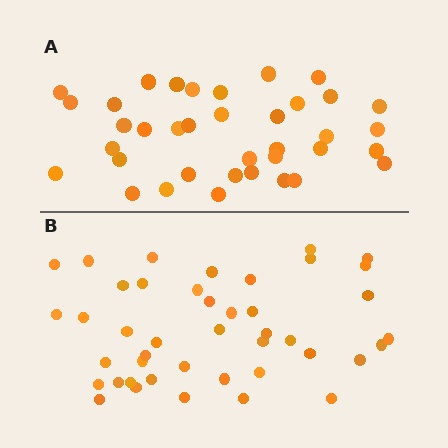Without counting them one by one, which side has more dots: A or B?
Region B (the bottom region) has more dots.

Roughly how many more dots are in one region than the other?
Region B has about 6 more dots than region A.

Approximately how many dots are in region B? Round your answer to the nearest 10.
About 40 dots. (The exact count is 43, which rounds to 40.)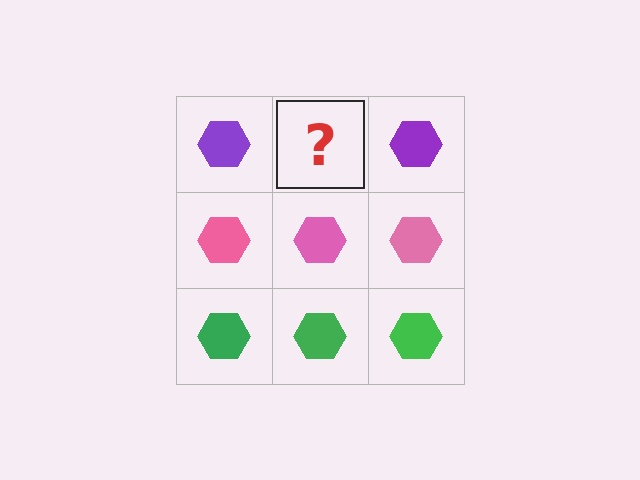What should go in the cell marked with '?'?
The missing cell should contain a purple hexagon.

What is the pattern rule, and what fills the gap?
The rule is that each row has a consistent color. The gap should be filled with a purple hexagon.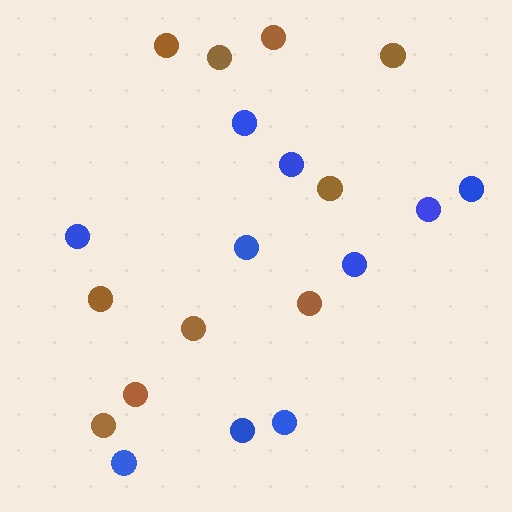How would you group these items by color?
There are 2 groups: one group of brown circles (10) and one group of blue circles (10).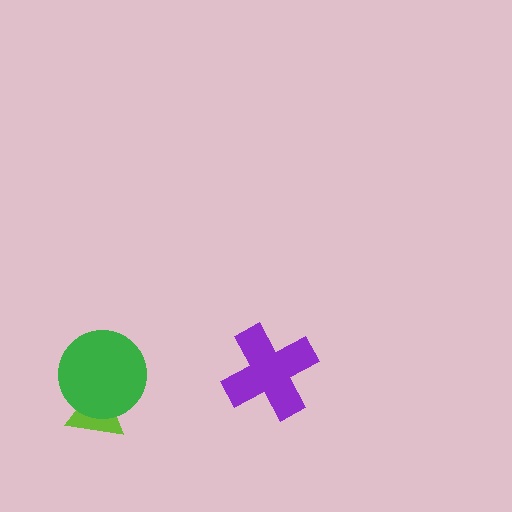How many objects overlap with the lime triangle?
1 object overlaps with the lime triangle.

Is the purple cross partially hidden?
No, no other shape covers it.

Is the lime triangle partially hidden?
Yes, it is partially covered by another shape.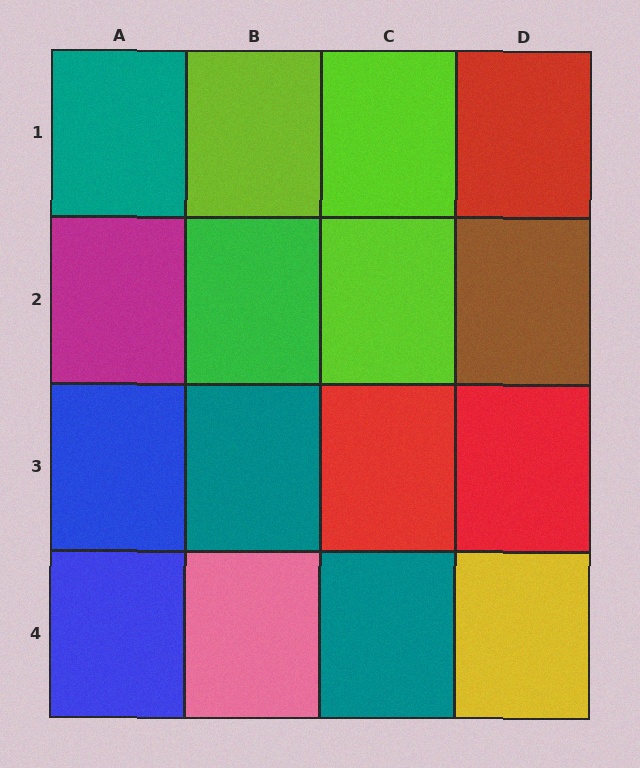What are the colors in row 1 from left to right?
Teal, lime, lime, red.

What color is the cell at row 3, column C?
Red.